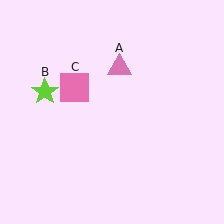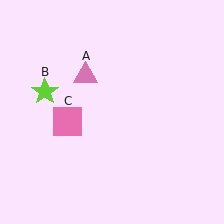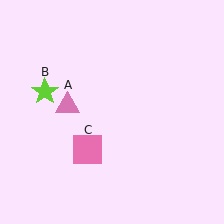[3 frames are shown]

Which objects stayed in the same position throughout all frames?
Lime star (object B) remained stationary.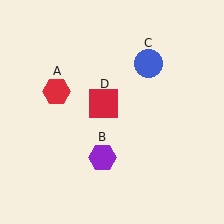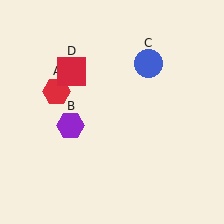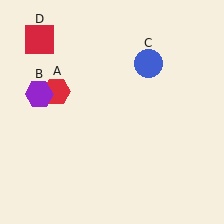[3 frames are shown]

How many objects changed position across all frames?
2 objects changed position: purple hexagon (object B), red square (object D).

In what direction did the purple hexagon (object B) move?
The purple hexagon (object B) moved up and to the left.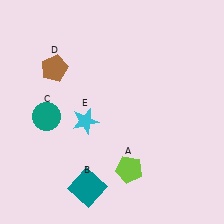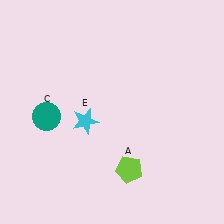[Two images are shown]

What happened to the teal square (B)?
The teal square (B) was removed in Image 2. It was in the bottom-left area of Image 1.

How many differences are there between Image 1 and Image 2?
There are 2 differences between the two images.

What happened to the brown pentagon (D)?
The brown pentagon (D) was removed in Image 2. It was in the top-left area of Image 1.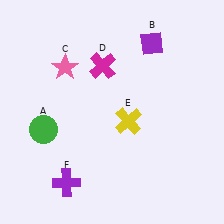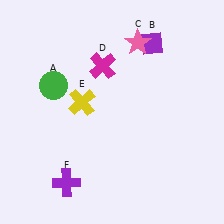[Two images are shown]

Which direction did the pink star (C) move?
The pink star (C) moved right.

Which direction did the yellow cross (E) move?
The yellow cross (E) moved left.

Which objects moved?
The objects that moved are: the green circle (A), the pink star (C), the yellow cross (E).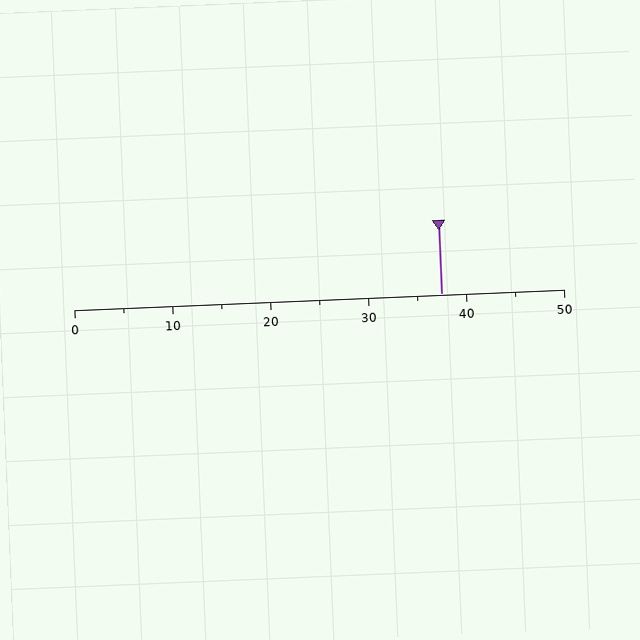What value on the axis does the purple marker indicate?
The marker indicates approximately 37.5.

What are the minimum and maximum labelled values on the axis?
The axis runs from 0 to 50.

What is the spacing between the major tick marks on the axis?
The major ticks are spaced 10 apart.